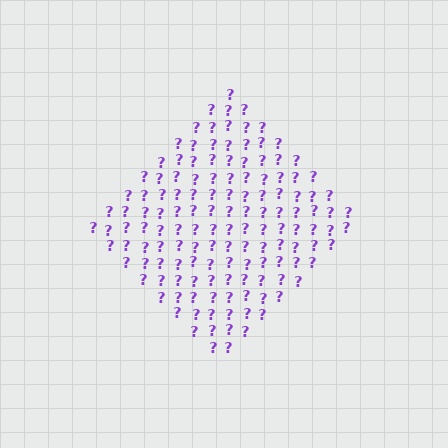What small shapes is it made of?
It is made of small question marks.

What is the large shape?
The large shape is a diamond.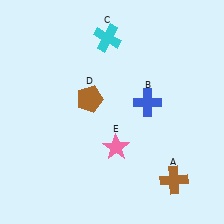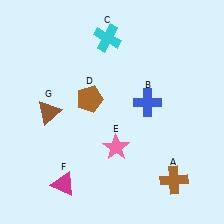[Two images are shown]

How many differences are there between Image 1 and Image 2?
There are 2 differences between the two images.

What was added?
A magenta triangle (F), a brown triangle (G) were added in Image 2.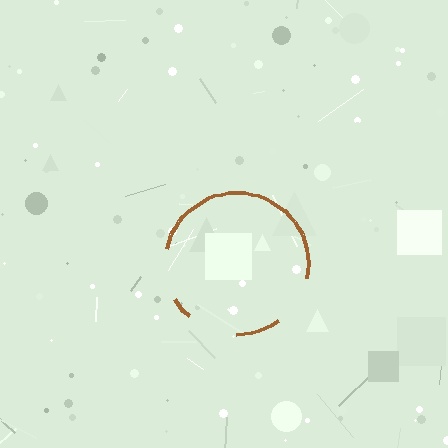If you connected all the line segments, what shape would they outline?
They would outline a circle.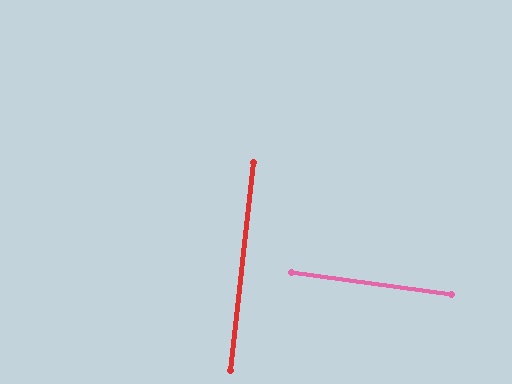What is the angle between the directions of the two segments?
Approximately 88 degrees.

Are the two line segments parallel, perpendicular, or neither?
Perpendicular — they meet at approximately 88°.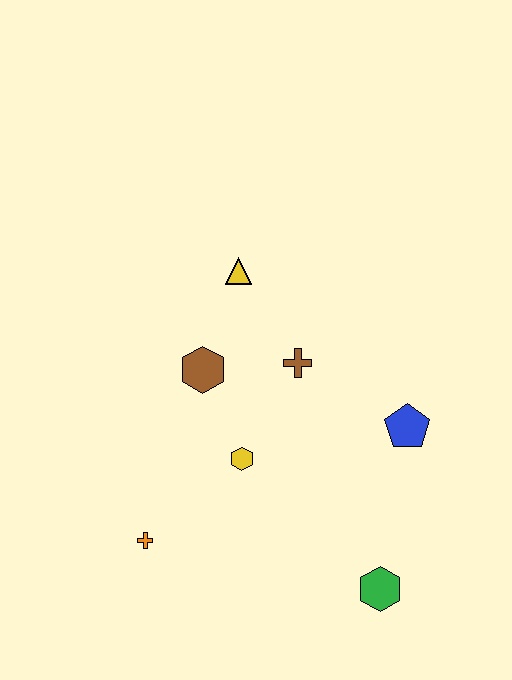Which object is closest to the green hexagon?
The blue pentagon is closest to the green hexagon.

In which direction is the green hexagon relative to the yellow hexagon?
The green hexagon is to the right of the yellow hexagon.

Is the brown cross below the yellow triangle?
Yes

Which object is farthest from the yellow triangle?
The green hexagon is farthest from the yellow triangle.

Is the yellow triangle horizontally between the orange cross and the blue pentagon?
Yes